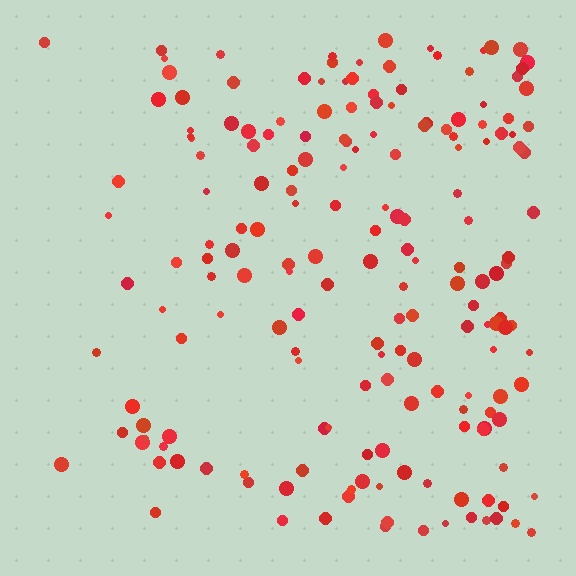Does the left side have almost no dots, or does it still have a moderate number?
Still a moderate number, just noticeably fewer than the right.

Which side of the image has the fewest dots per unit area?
The left.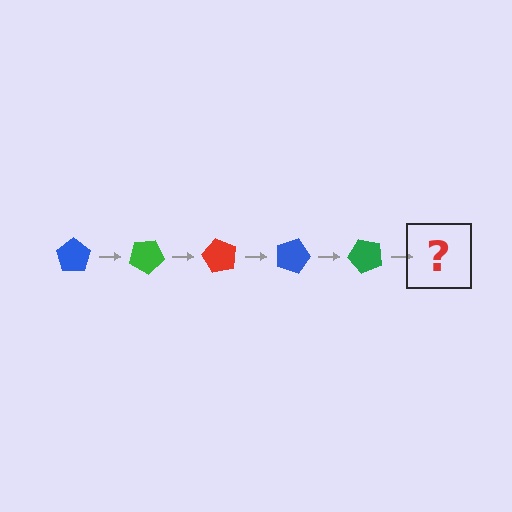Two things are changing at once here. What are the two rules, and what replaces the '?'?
The two rules are that it rotates 30 degrees each step and the color cycles through blue, green, and red. The '?' should be a red pentagon, rotated 150 degrees from the start.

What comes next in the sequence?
The next element should be a red pentagon, rotated 150 degrees from the start.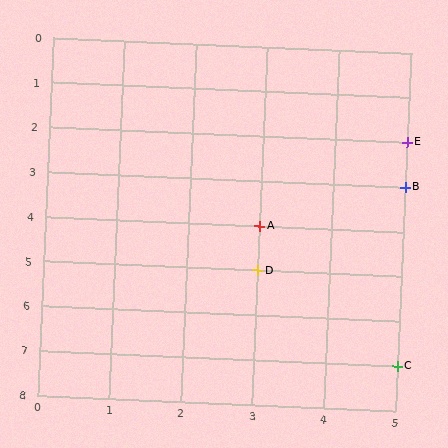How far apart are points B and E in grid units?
Points B and E are 1 row apart.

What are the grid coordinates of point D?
Point D is at grid coordinates (3, 5).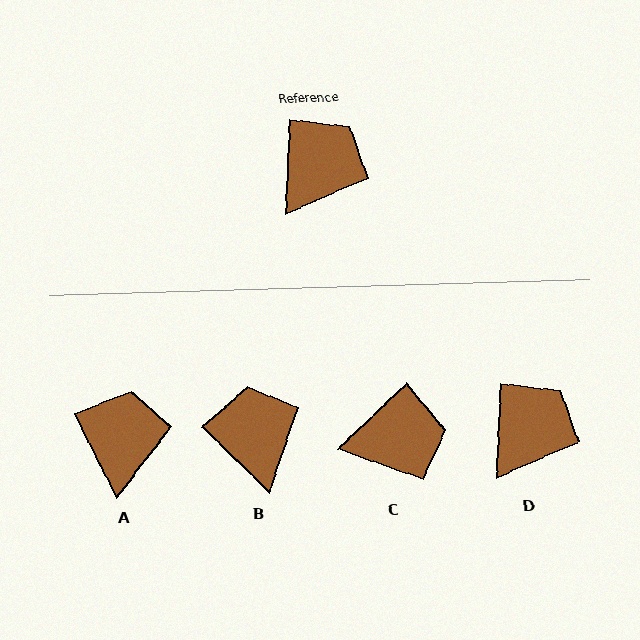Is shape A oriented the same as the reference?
No, it is off by about 29 degrees.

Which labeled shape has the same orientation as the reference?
D.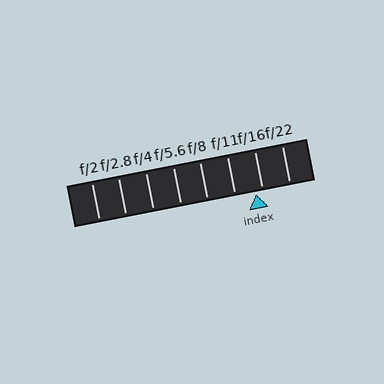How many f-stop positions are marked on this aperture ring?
There are 8 f-stop positions marked.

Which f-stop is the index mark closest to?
The index mark is closest to f/16.